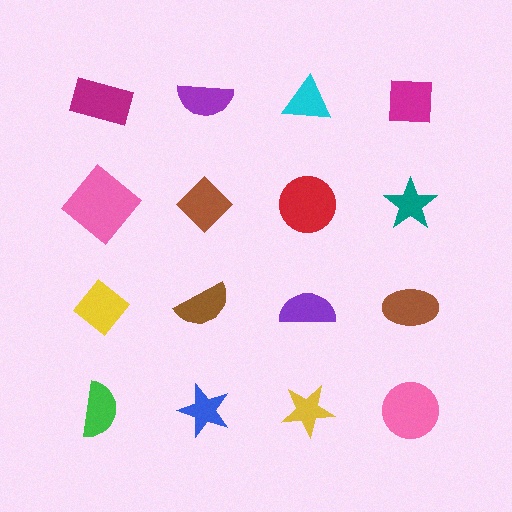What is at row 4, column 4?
A pink circle.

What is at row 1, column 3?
A cyan triangle.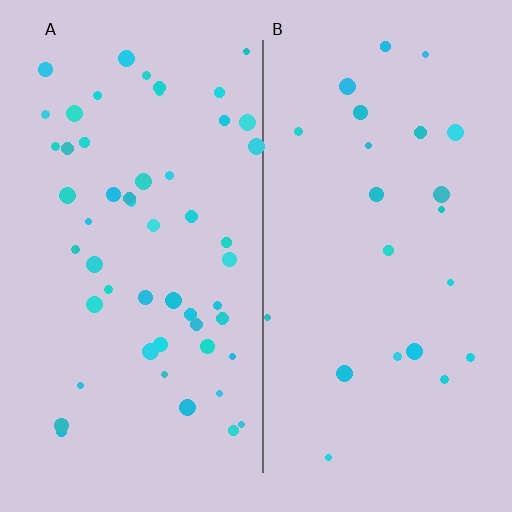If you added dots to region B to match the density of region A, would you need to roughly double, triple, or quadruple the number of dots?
Approximately double.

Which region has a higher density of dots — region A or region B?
A (the left).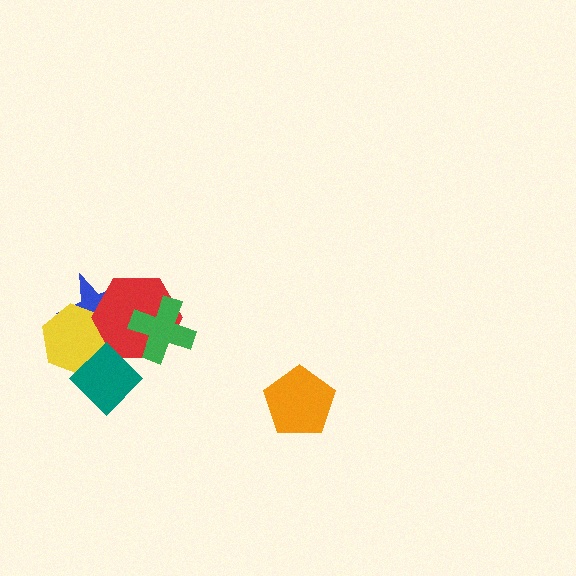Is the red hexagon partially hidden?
Yes, it is partially covered by another shape.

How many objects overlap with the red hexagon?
4 objects overlap with the red hexagon.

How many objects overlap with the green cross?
1 object overlaps with the green cross.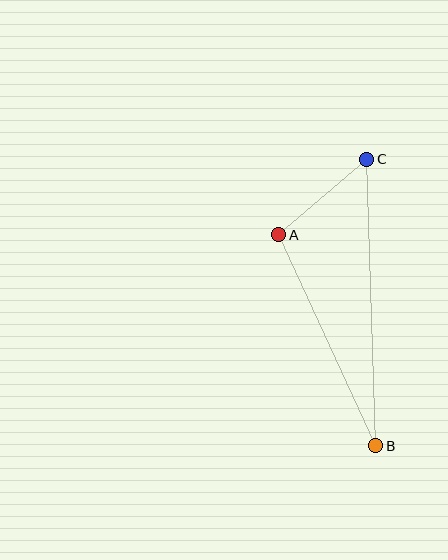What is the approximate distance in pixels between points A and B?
The distance between A and B is approximately 232 pixels.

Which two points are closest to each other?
Points A and C are closest to each other.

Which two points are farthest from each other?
Points B and C are farthest from each other.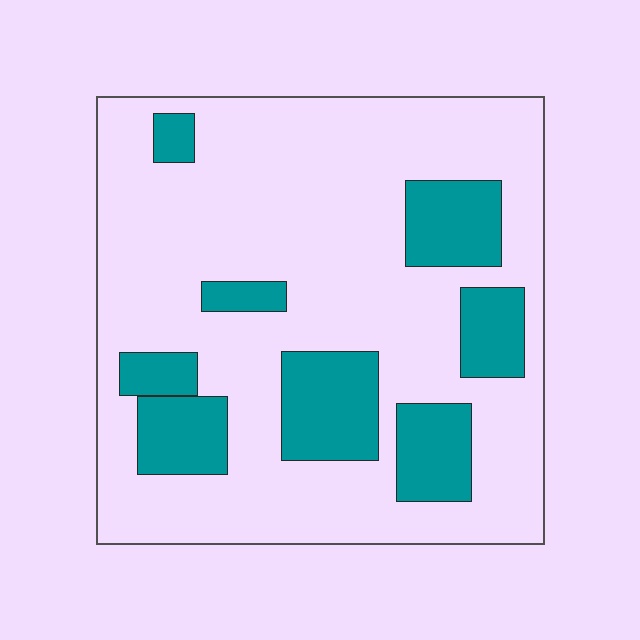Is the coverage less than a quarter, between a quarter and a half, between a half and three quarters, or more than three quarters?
Less than a quarter.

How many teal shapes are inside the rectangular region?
8.